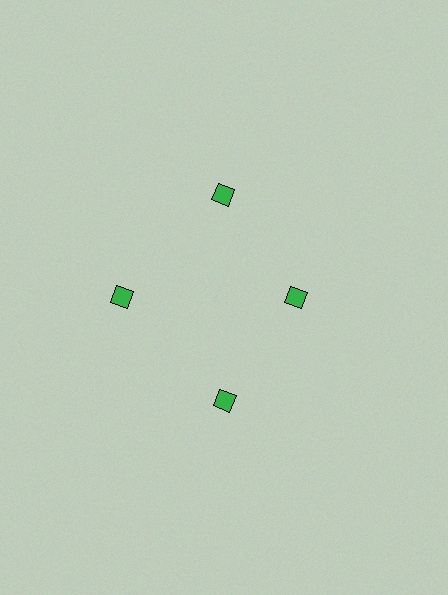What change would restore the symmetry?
The symmetry would be restored by moving it outward, back onto the ring so that all 4 diamonds sit at equal angles and equal distance from the center.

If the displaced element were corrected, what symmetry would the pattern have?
It would have 4-fold rotational symmetry — the pattern would map onto itself every 90 degrees.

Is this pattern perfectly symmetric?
No. The 4 green diamonds are arranged in a ring, but one element near the 3 o'clock position is pulled inward toward the center, breaking the 4-fold rotational symmetry.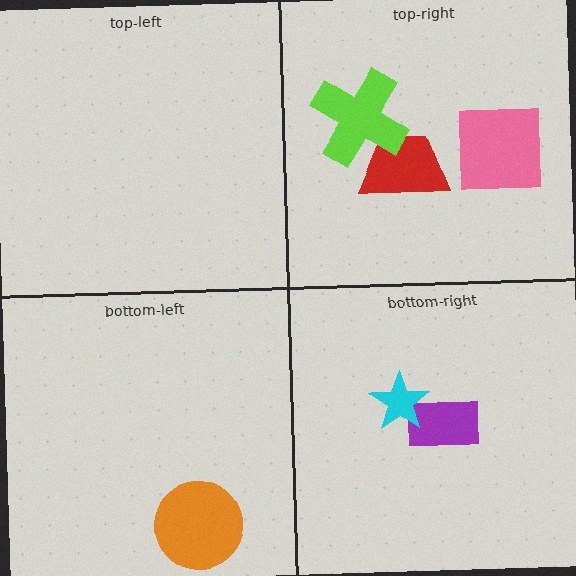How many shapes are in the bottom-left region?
1.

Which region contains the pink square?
The top-right region.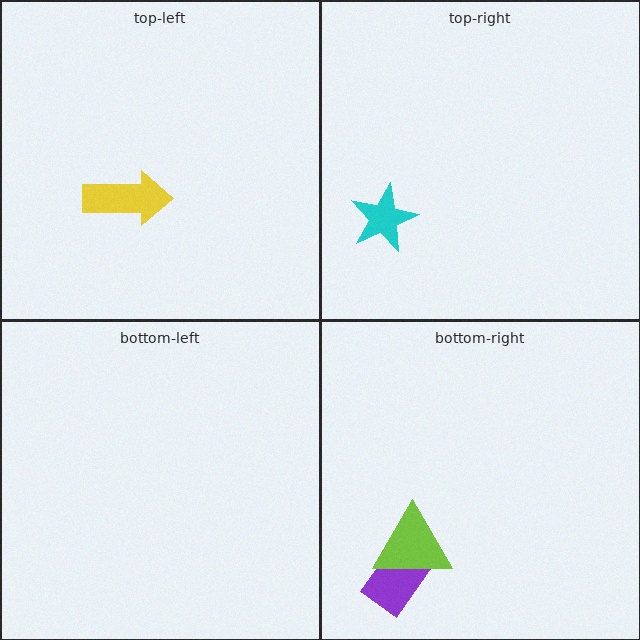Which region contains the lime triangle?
The bottom-right region.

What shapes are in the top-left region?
The yellow arrow.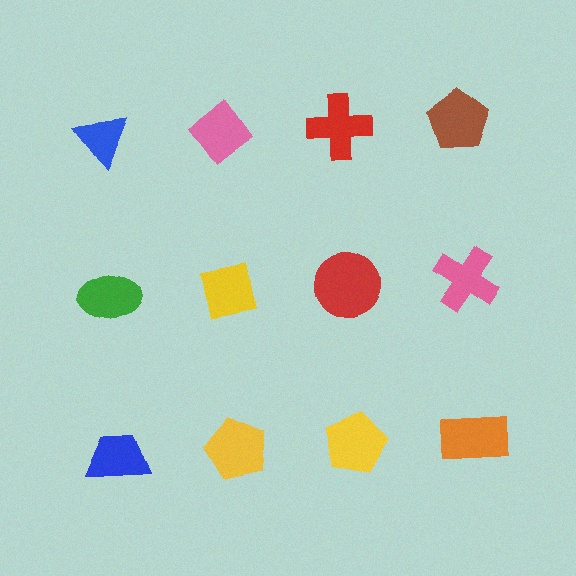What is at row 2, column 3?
A red circle.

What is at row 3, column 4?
An orange rectangle.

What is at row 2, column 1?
A green ellipse.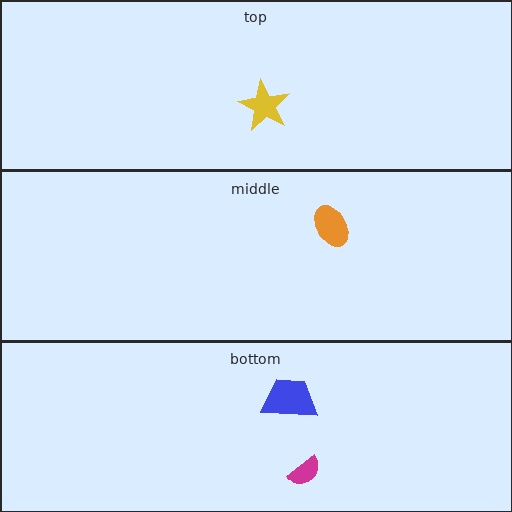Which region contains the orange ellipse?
The middle region.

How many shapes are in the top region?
1.